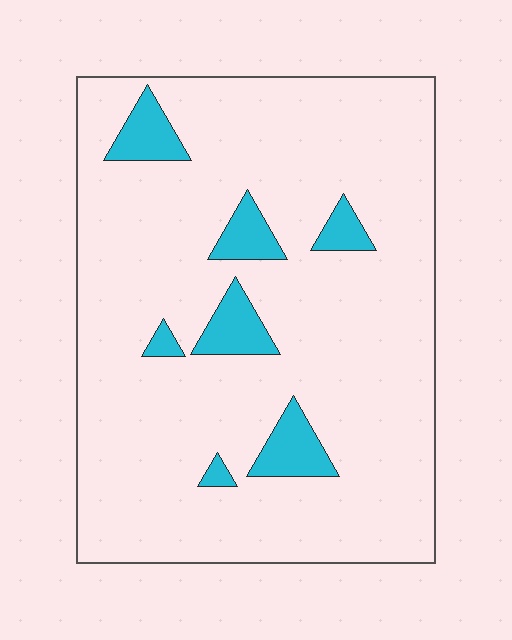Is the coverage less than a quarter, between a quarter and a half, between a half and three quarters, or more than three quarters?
Less than a quarter.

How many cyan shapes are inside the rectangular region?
7.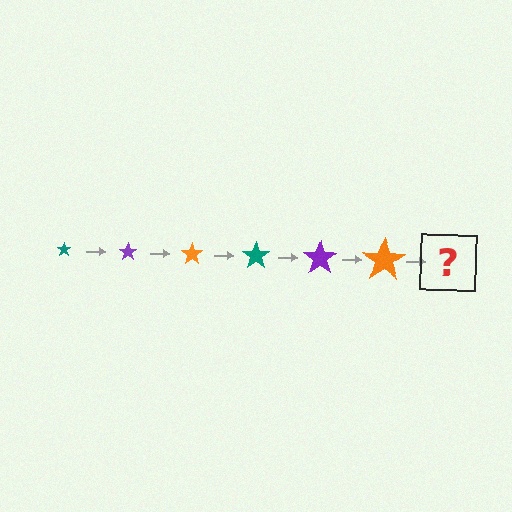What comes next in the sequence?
The next element should be a teal star, larger than the previous one.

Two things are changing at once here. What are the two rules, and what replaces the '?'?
The two rules are that the star grows larger each step and the color cycles through teal, purple, and orange. The '?' should be a teal star, larger than the previous one.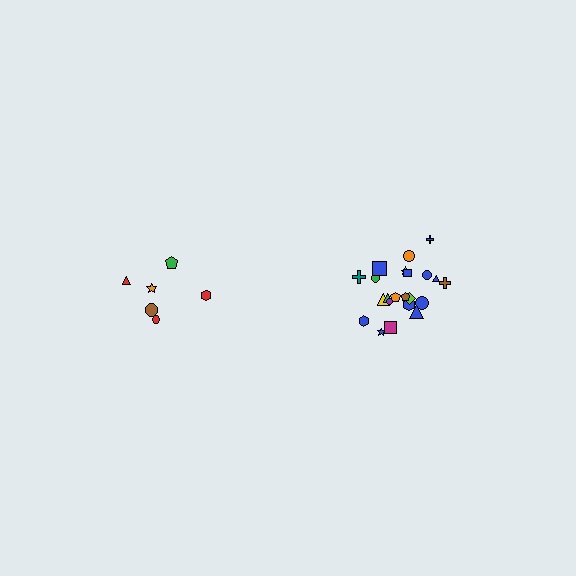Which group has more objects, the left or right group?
The right group.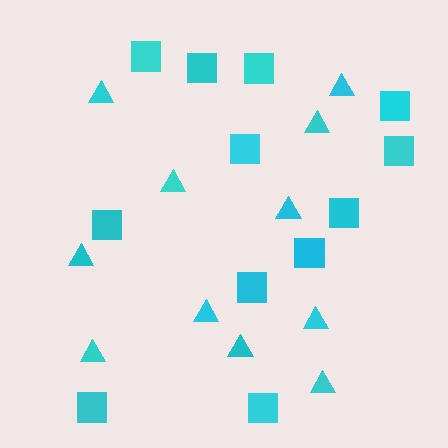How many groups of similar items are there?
There are 2 groups: one group of triangles (11) and one group of squares (12).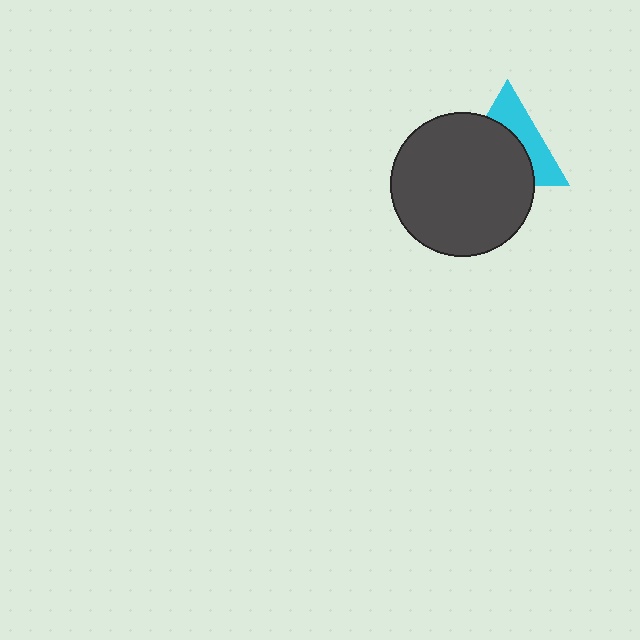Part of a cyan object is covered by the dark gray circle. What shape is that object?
It is a triangle.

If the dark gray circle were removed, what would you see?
You would see the complete cyan triangle.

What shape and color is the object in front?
The object in front is a dark gray circle.